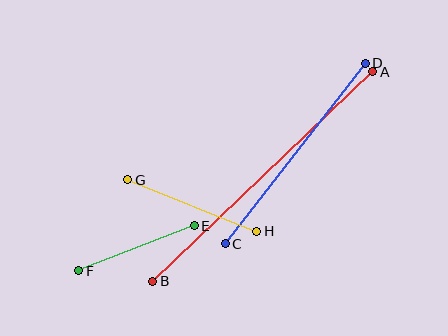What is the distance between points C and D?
The distance is approximately 228 pixels.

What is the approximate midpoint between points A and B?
The midpoint is at approximately (263, 176) pixels.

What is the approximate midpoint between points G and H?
The midpoint is at approximately (192, 205) pixels.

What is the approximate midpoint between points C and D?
The midpoint is at approximately (295, 154) pixels.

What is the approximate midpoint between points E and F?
The midpoint is at approximately (137, 248) pixels.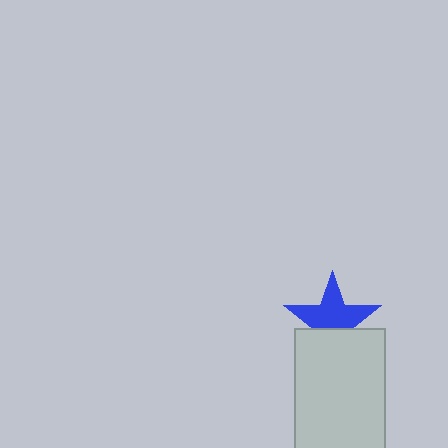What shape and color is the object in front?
The object in front is a light gray rectangle.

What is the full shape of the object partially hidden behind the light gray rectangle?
The partially hidden object is a blue star.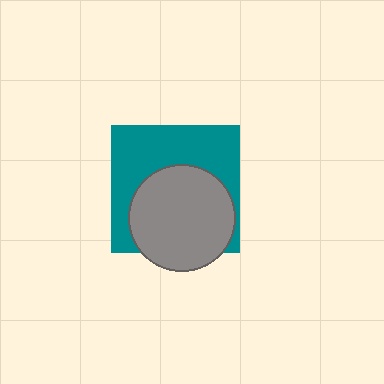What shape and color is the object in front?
The object in front is a gray circle.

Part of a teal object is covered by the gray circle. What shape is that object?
It is a square.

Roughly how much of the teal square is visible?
About half of it is visible (roughly 50%).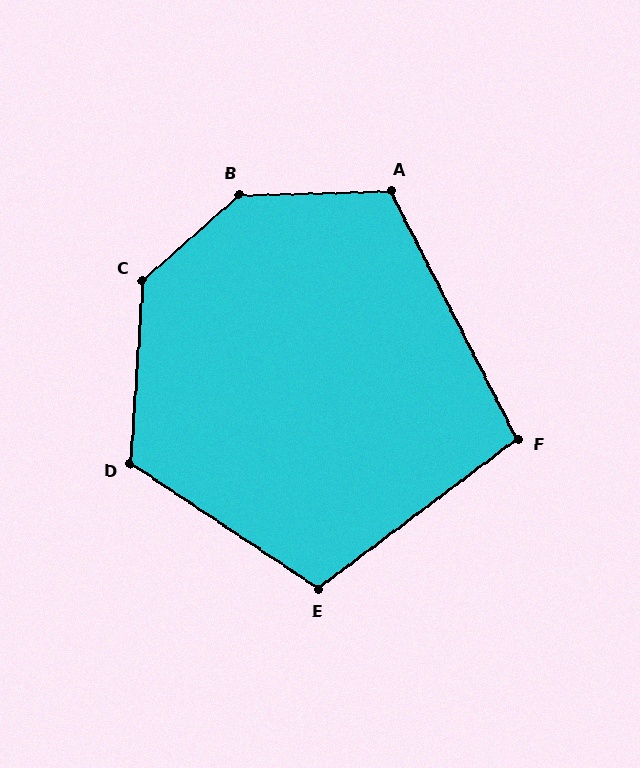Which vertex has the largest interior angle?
B, at approximately 140 degrees.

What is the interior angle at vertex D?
Approximately 120 degrees (obtuse).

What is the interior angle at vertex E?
Approximately 109 degrees (obtuse).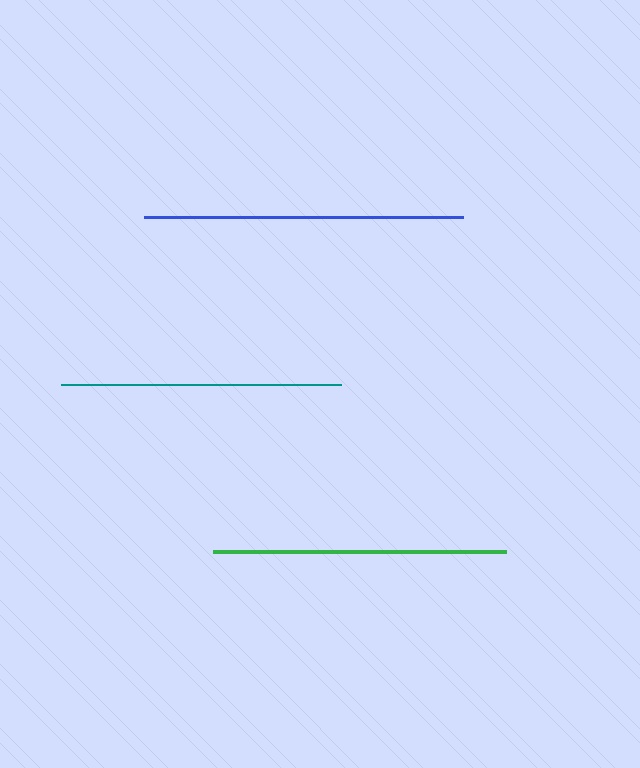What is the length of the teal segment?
The teal segment is approximately 280 pixels long.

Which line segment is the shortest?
The teal line is the shortest at approximately 280 pixels.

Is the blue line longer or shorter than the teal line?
The blue line is longer than the teal line.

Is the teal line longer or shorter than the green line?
The green line is longer than the teal line.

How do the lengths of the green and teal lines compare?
The green and teal lines are approximately the same length.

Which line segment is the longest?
The blue line is the longest at approximately 319 pixels.